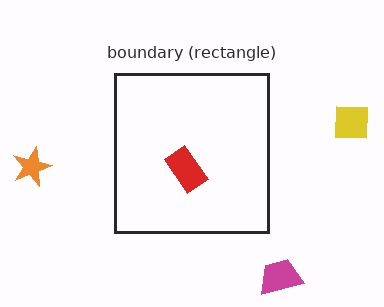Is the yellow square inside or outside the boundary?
Outside.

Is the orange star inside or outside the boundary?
Outside.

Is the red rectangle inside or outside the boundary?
Inside.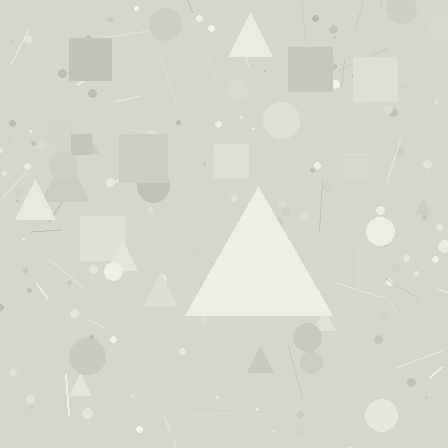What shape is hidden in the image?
A triangle is hidden in the image.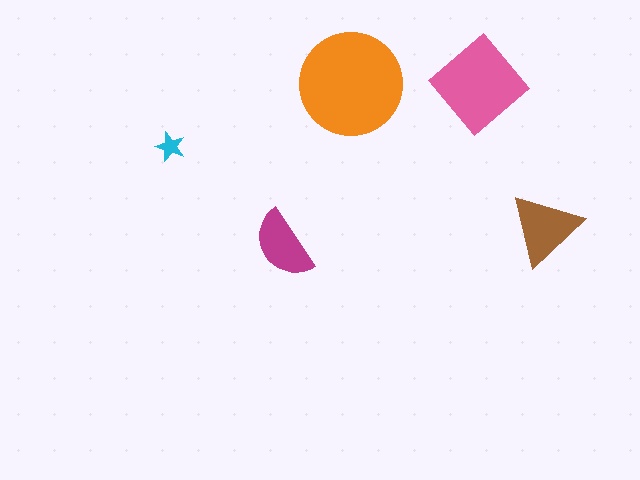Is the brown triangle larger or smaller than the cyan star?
Larger.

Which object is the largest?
The orange circle.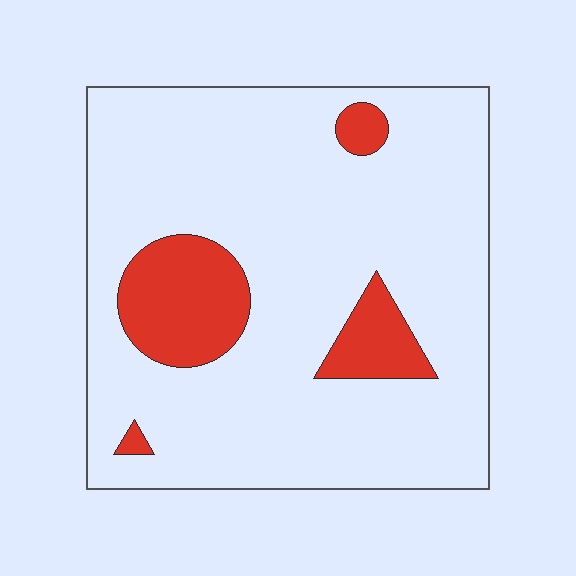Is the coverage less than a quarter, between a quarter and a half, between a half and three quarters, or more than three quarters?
Less than a quarter.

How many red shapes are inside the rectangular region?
4.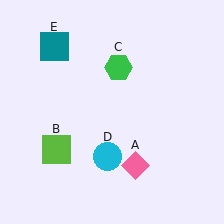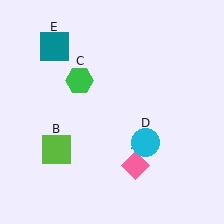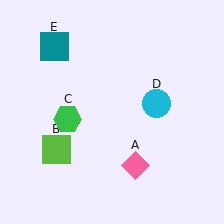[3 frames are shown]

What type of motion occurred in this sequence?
The green hexagon (object C), cyan circle (object D) rotated counterclockwise around the center of the scene.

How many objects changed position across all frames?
2 objects changed position: green hexagon (object C), cyan circle (object D).